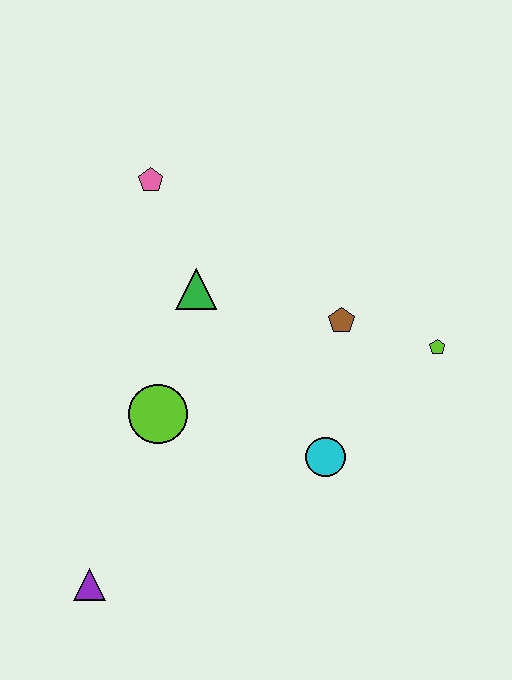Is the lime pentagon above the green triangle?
No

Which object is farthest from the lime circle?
The lime pentagon is farthest from the lime circle.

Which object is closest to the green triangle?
The pink pentagon is closest to the green triangle.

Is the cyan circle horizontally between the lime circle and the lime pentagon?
Yes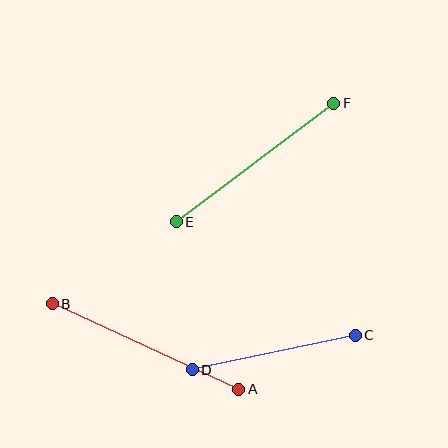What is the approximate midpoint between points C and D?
The midpoint is at approximately (274, 353) pixels.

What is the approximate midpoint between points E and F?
The midpoint is at approximately (255, 163) pixels.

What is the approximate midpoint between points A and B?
The midpoint is at approximately (145, 347) pixels.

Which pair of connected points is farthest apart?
Points A and B are farthest apart.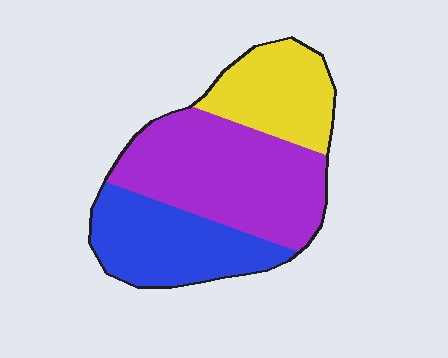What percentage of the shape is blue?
Blue covers 30% of the shape.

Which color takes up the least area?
Yellow, at roughly 25%.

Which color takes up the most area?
Purple, at roughly 45%.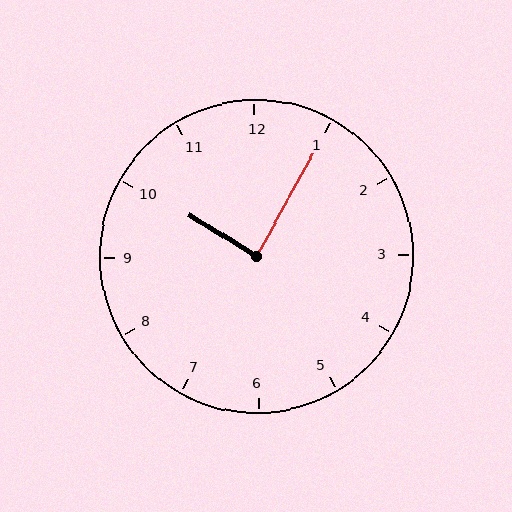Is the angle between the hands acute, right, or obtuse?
It is right.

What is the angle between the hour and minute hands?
Approximately 88 degrees.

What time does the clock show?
10:05.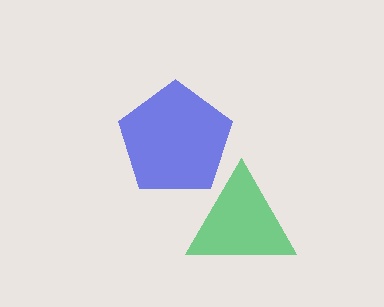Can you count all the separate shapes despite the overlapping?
Yes, there are 2 separate shapes.